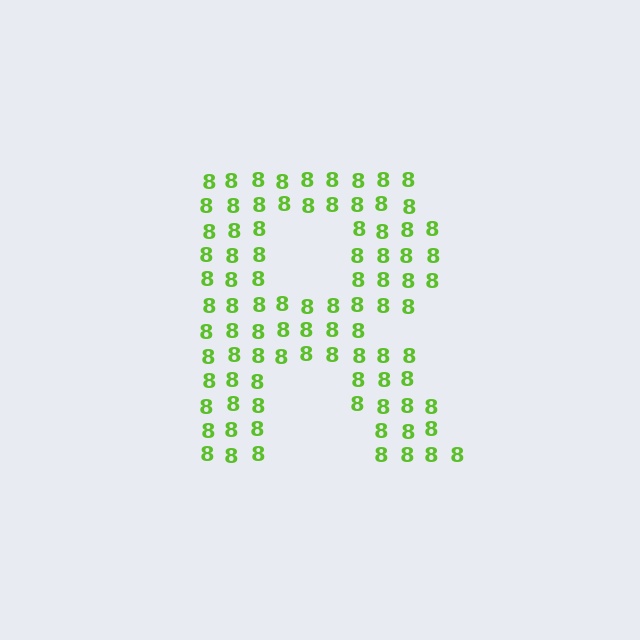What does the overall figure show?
The overall figure shows the letter R.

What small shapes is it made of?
It is made of small digit 8's.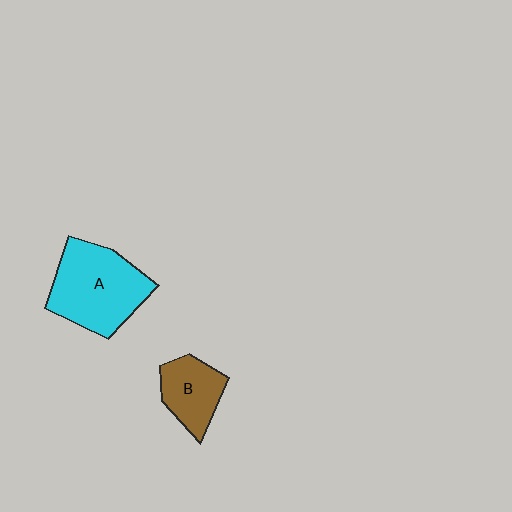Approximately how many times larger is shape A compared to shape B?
Approximately 1.8 times.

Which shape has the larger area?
Shape A (cyan).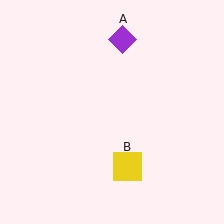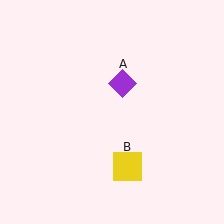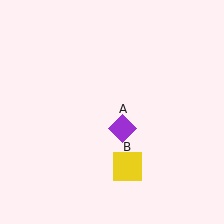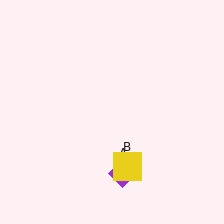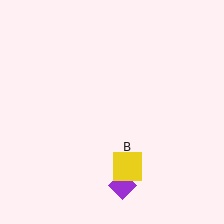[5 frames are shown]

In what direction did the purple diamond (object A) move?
The purple diamond (object A) moved down.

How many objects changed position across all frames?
1 object changed position: purple diamond (object A).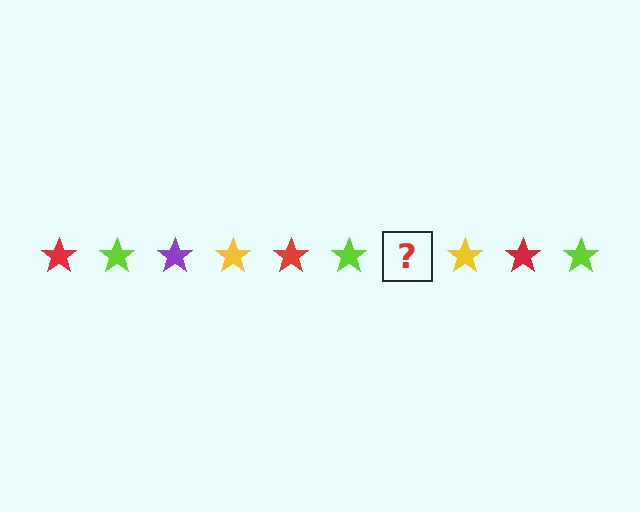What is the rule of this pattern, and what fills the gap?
The rule is that the pattern cycles through red, lime, purple, yellow stars. The gap should be filled with a purple star.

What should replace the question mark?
The question mark should be replaced with a purple star.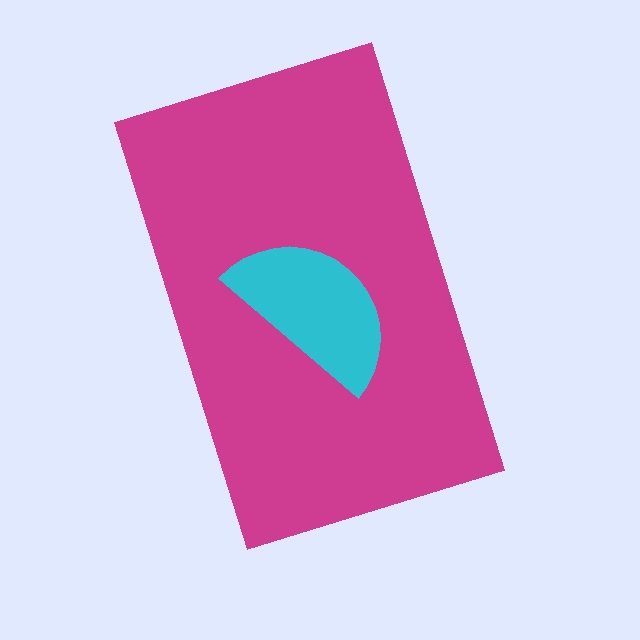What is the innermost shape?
The cyan semicircle.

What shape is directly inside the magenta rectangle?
The cyan semicircle.